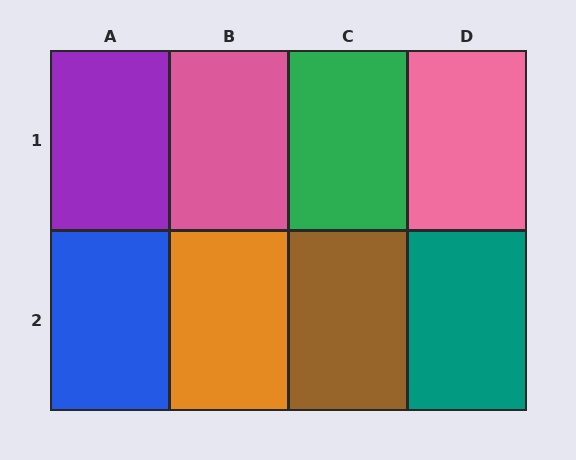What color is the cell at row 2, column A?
Blue.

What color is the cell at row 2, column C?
Brown.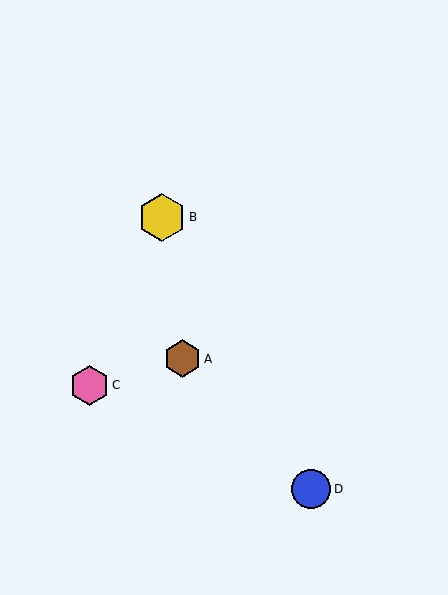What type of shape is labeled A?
Shape A is a brown hexagon.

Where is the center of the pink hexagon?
The center of the pink hexagon is at (89, 385).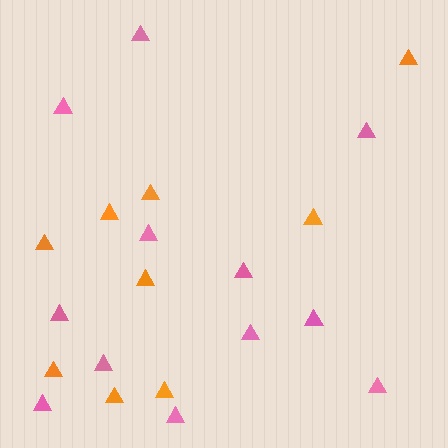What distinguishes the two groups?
There are 2 groups: one group of pink triangles (12) and one group of orange triangles (9).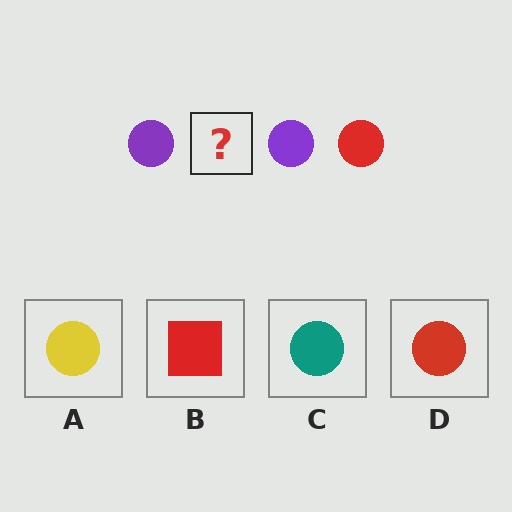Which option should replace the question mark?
Option D.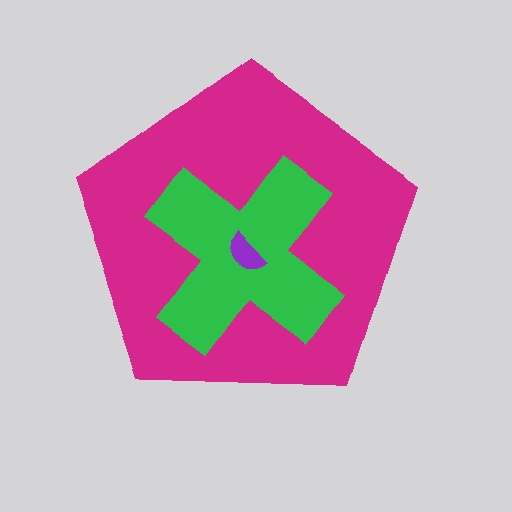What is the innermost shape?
The purple semicircle.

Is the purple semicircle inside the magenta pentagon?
Yes.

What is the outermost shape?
The magenta pentagon.